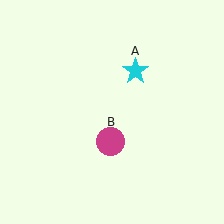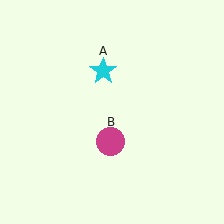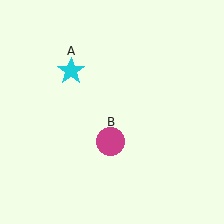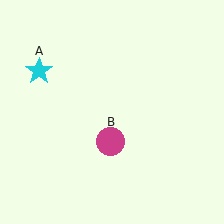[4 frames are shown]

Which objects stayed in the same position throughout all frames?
Magenta circle (object B) remained stationary.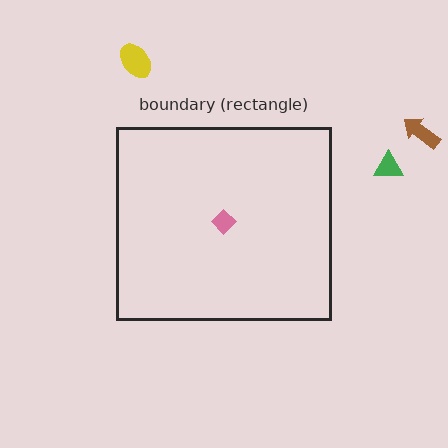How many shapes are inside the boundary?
1 inside, 3 outside.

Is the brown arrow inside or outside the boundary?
Outside.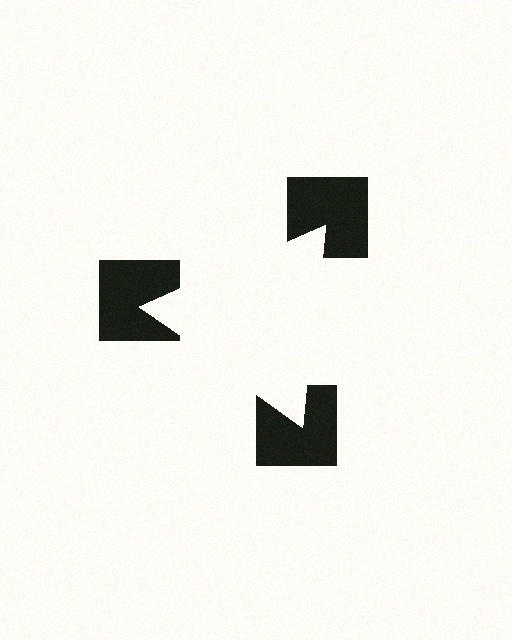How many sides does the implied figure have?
3 sides.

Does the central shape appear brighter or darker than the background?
It typically appears slightly brighter than the background, even though no actual brightness change is drawn.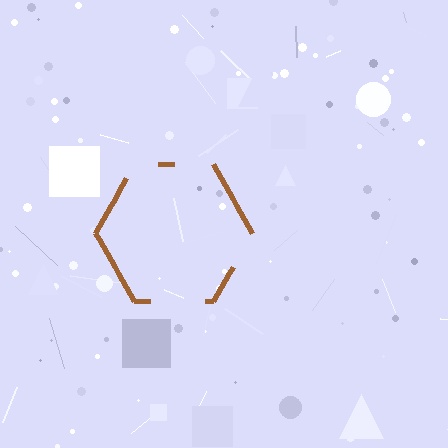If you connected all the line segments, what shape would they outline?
They would outline a hexagon.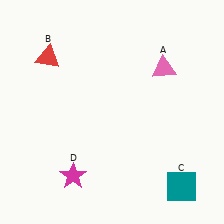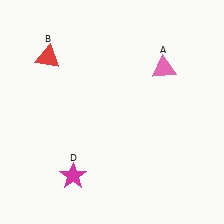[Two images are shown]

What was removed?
The teal square (C) was removed in Image 2.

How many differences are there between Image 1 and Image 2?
There is 1 difference between the two images.